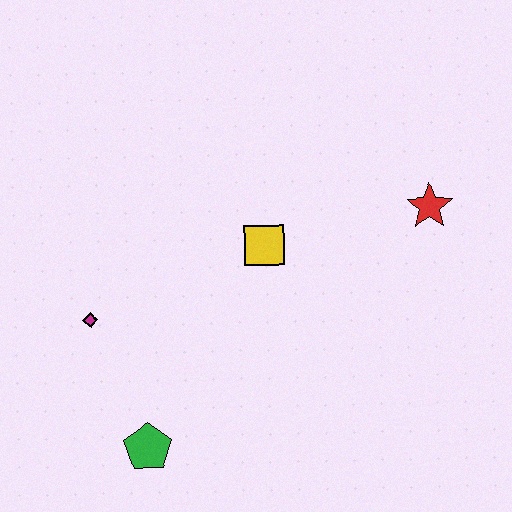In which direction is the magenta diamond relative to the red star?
The magenta diamond is to the left of the red star.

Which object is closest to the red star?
The yellow square is closest to the red star.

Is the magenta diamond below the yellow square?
Yes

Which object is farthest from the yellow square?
The green pentagon is farthest from the yellow square.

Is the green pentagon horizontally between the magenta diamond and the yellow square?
Yes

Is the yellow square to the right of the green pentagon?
Yes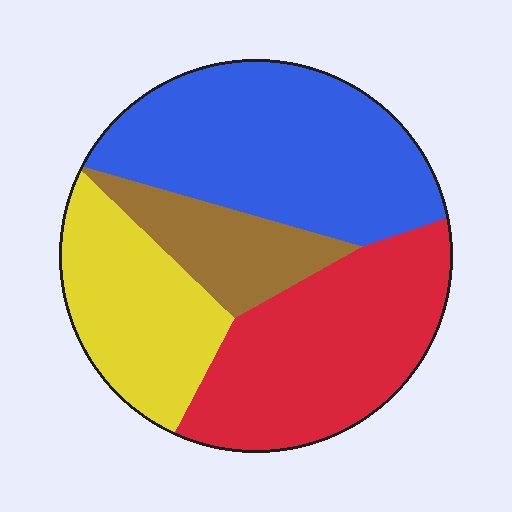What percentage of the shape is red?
Red covers roughly 30% of the shape.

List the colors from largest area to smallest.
From largest to smallest: blue, red, yellow, brown.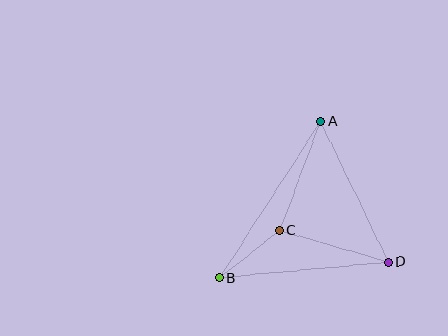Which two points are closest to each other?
Points B and C are closest to each other.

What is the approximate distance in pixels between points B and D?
The distance between B and D is approximately 169 pixels.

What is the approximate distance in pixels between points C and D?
The distance between C and D is approximately 113 pixels.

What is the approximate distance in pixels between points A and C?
The distance between A and C is approximately 116 pixels.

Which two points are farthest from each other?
Points A and B are farthest from each other.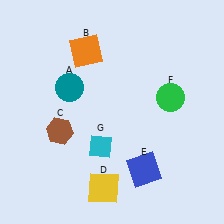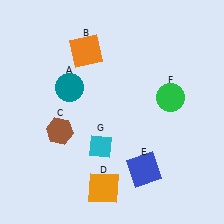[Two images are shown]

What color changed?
The square (D) changed from yellow in Image 1 to orange in Image 2.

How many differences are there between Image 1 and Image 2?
There is 1 difference between the two images.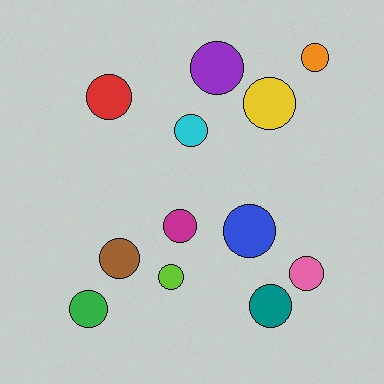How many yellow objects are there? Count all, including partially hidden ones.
There is 1 yellow object.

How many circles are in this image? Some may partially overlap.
There are 12 circles.